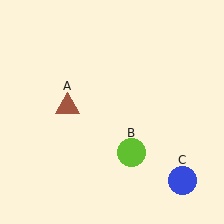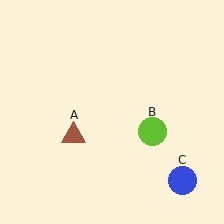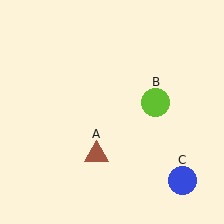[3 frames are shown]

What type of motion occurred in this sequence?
The brown triangle (object A), lime circle (object B) rotated counterclockwise around the center of the scene.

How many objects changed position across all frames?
2 objects changed position: brown triangle (object A), lime circle (object B).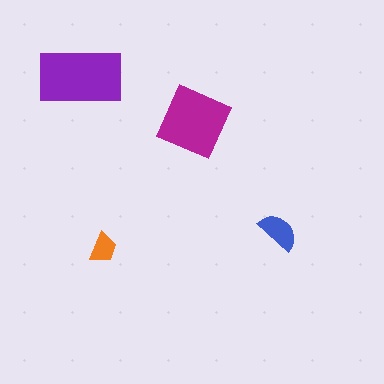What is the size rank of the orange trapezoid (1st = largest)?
4th.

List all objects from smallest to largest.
The orange trapezoid, the blue semicircle, the magenta diamond, the purple rectangle.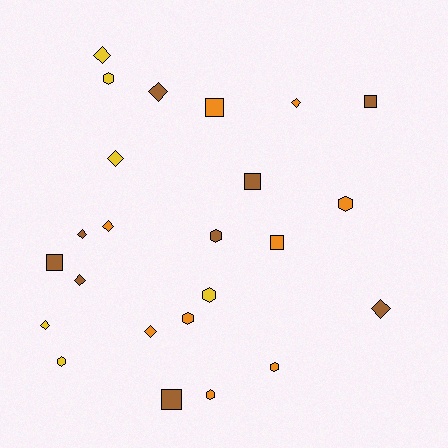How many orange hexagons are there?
There are 4 orange hexagons.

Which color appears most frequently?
Brown, with 9 objects.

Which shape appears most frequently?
Diamond, with 10 objects.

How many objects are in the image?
There are 24 objects.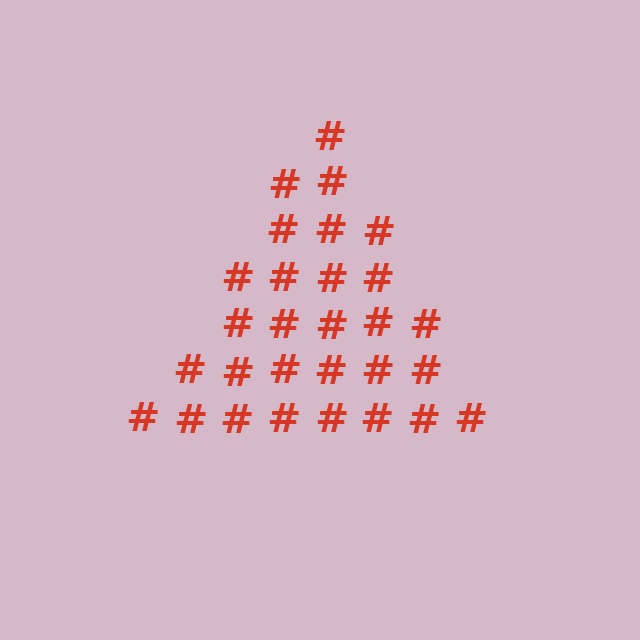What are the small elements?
The small elements are hash symbols.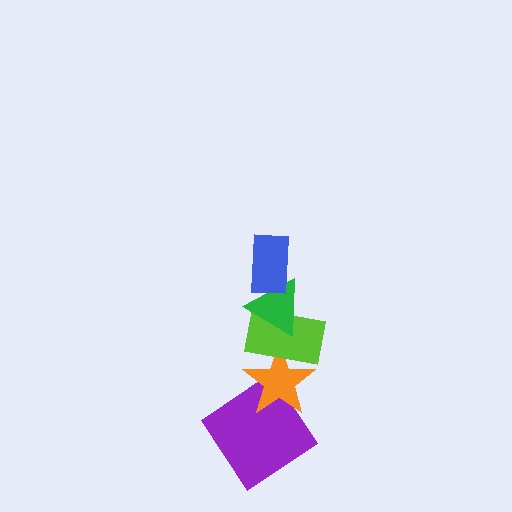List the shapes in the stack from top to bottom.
From top to bottom: the blue rectangle, the green triangle, the lime rectangle, the orange star, the purple diamond.